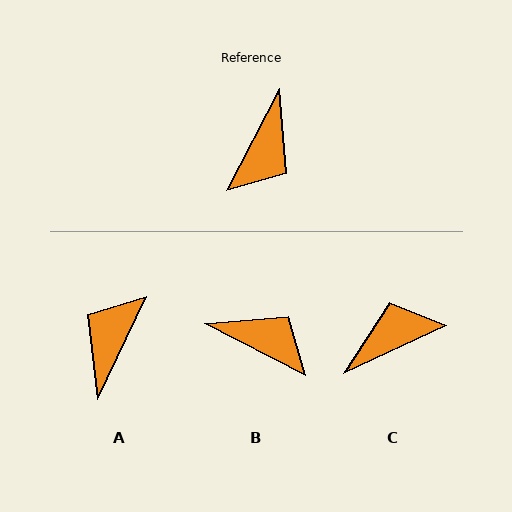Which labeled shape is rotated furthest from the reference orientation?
A, about 178 degrees away.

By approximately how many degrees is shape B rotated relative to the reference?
Approximately 90 degrees counter-clockwise.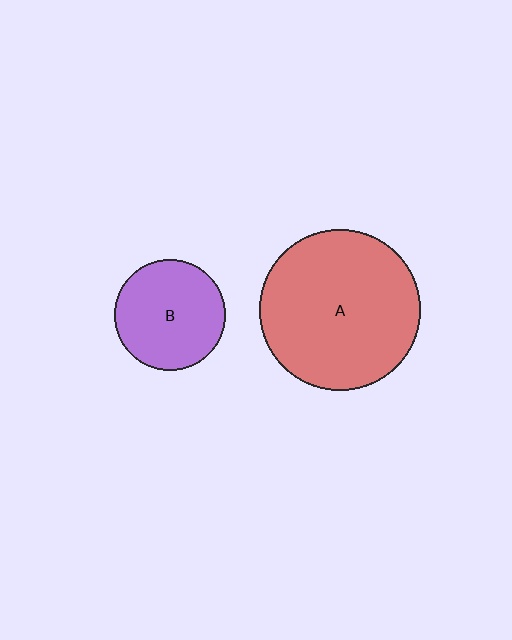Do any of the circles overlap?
No, none of the circles overlap.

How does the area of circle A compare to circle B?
Approximately 2.1 times.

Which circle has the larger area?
Circle A (red).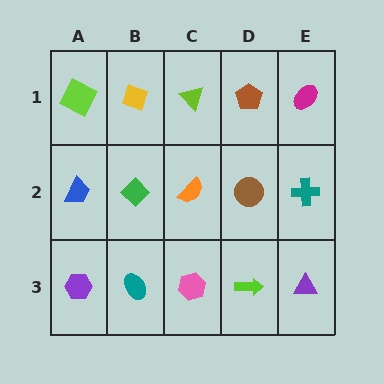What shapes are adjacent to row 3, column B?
A green diamond (row 2, column B), a purple hexagon (row 3, column A), a pink hexagon (row 3, column C).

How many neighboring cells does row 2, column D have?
4.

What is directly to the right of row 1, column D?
A magenta ellipse.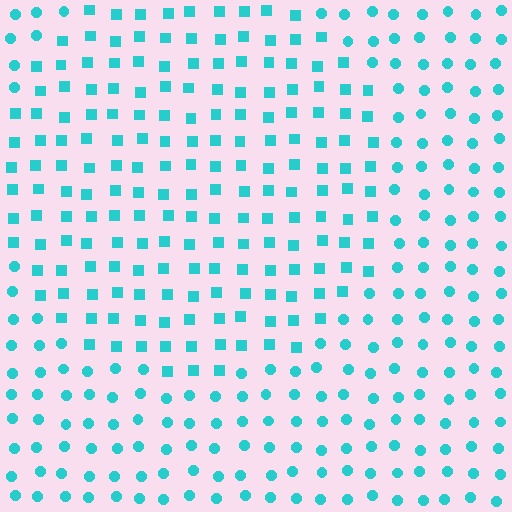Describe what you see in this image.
The image is filled with small cyan elements arranged in a uniform grid. A circle-shaped region contains squares, while the surrounding area contains circles. The boundary is defined purely by the change in element shape.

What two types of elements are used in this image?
The image uses squares inside the circle region and circles outside it.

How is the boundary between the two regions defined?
The boundary is defined by a change in element shape: squares inside vs. circles outside. All elements share the same color and spacing.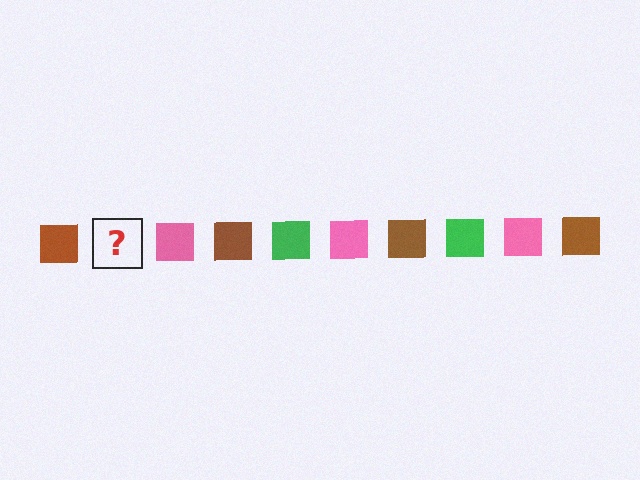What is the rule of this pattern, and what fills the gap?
The rule is that the pattern cycles through brown, green, pink squares. The gap should be filled with a green square.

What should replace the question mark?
The question mark should be replaced with a green square.